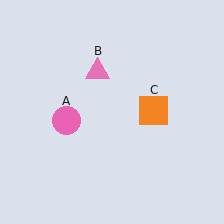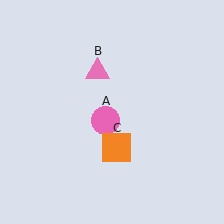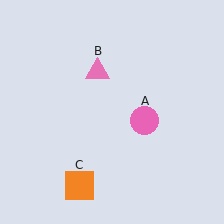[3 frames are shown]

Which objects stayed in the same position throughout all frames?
Pink triangle (object B) remained stationary.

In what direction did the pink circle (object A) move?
The pink circle (object A) moved right.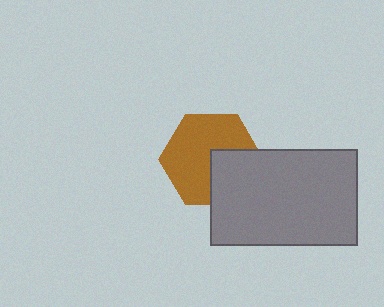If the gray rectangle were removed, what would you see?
You would see the complete brown hexagon.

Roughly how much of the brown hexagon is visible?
Most of it is visible (roughly 67%).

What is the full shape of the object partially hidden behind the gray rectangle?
The partially hidden object is a brown hexagon.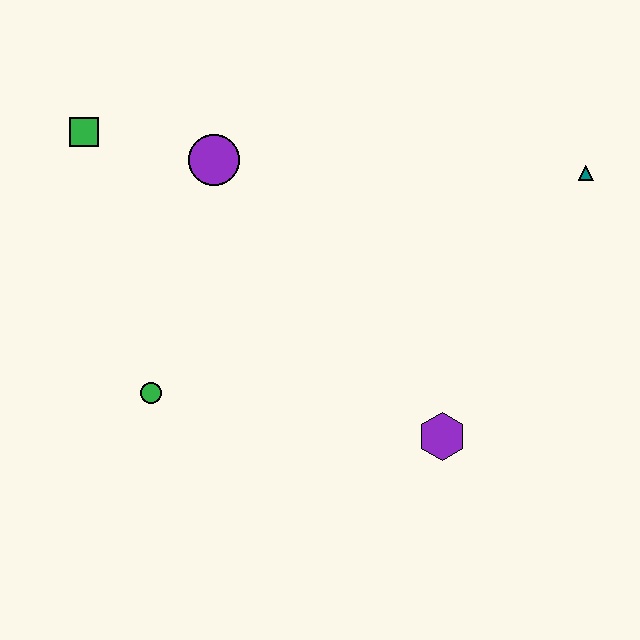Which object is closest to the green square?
The purple circle is closest to the green square.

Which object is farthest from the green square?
The teal triangle is farthest from the green square.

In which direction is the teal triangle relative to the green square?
The teal triangle is to the right of the green square.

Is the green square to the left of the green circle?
Yes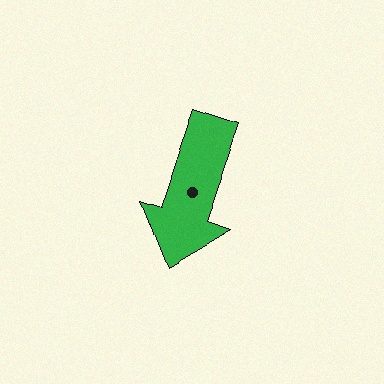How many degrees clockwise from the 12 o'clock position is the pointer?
Approximately 199 degrees.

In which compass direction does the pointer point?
South.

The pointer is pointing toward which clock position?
Roughly 7 o'clock.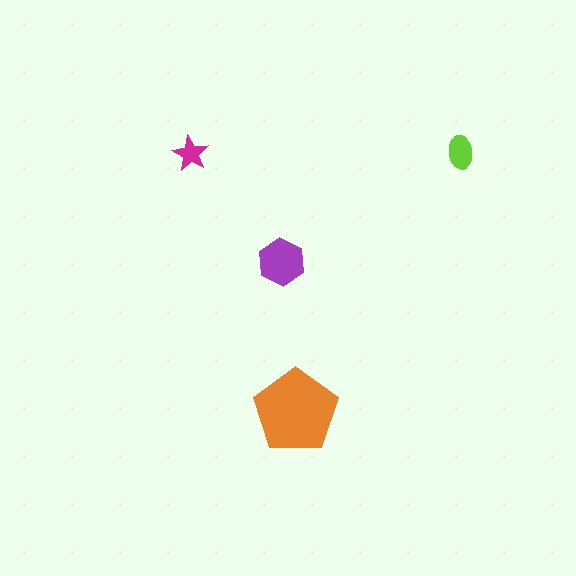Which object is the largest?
The orange pentagon.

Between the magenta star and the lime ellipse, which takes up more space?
The lime ellipse.